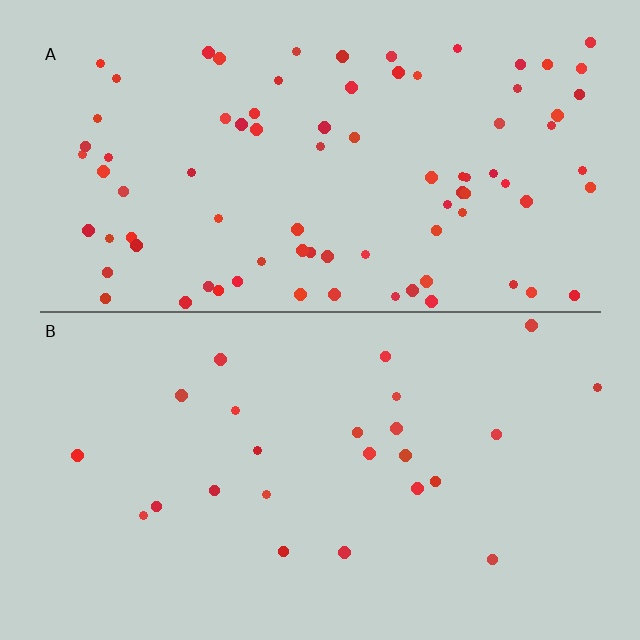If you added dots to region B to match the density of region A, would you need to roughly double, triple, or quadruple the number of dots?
Approximately triple.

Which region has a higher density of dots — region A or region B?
A (the top).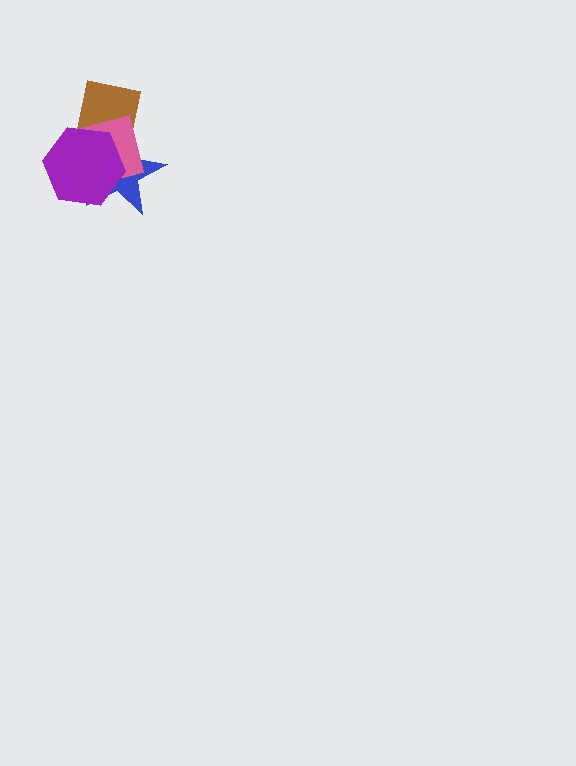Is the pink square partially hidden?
Yes, it is partially covered by another shape.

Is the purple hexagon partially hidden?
No, no other shape covers it.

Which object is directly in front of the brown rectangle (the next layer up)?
The blue star is directly in front of the brown rectangle.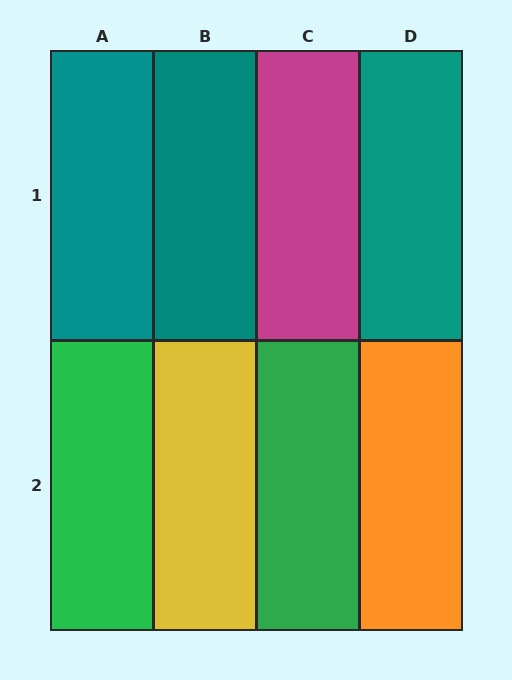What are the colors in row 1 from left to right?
Teal, teal, magenta, teal.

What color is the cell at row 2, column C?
Green.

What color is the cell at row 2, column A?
Green.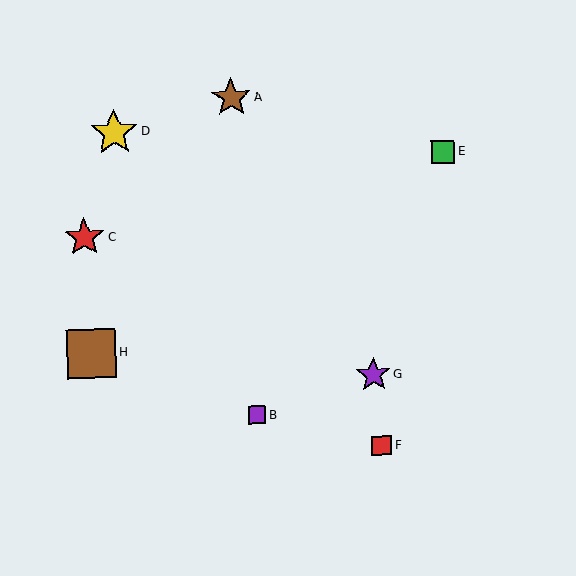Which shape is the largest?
The brown square (labeled H) is the largest.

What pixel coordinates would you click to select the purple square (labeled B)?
Click at (257, 415) to select the purple square B.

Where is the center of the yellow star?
The center of the yellow star is at (114, 133).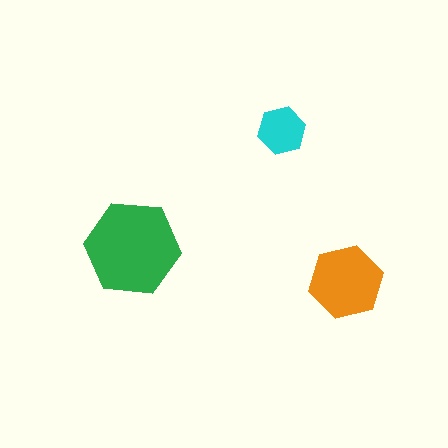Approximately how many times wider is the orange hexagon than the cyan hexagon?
About 1.5 times wider.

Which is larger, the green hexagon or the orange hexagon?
The green one.